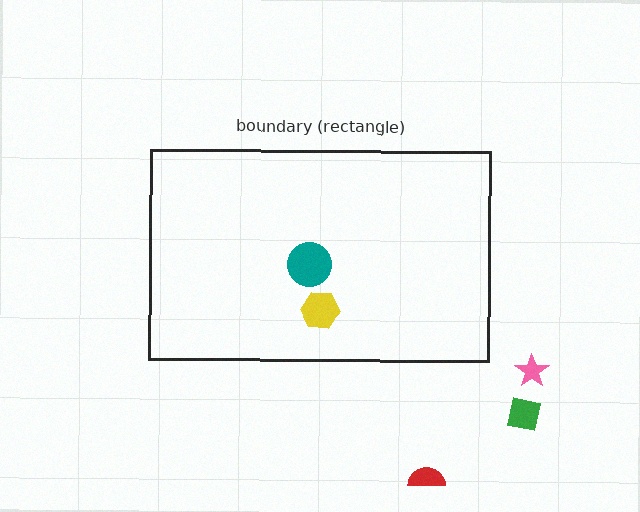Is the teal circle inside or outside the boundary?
Inside.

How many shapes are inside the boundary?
2 inside, 3 outside.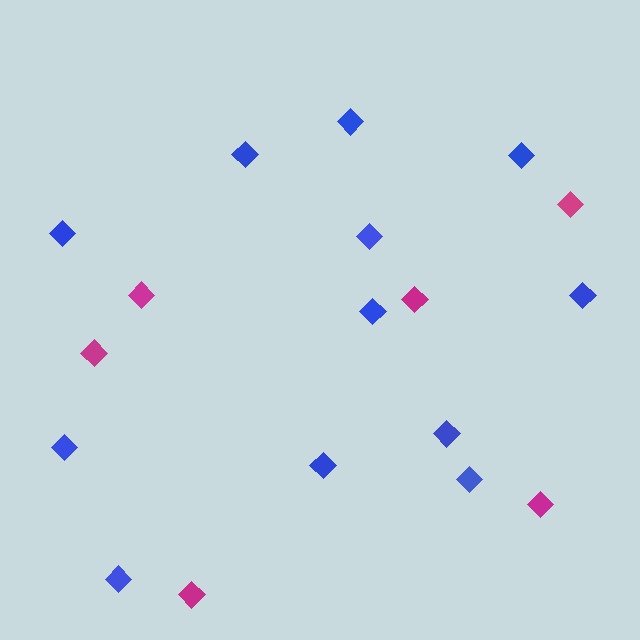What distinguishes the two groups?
There are 2 groups: one group of blue diamonds (12) and one group of magenta diamonds (6).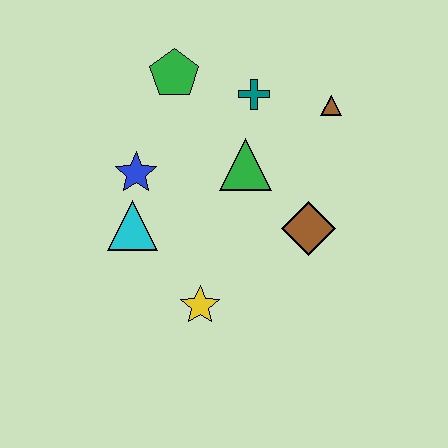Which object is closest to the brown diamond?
The green triangle is closest to the brown diamond.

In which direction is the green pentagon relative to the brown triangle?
The green pentagon is to the left of the brown triangle.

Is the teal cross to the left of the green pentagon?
No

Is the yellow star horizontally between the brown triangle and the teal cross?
No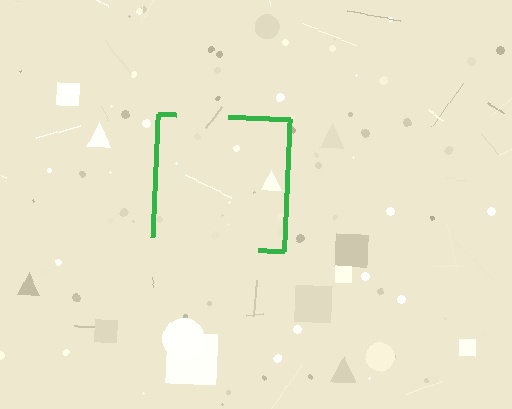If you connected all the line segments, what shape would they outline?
They would outline a square.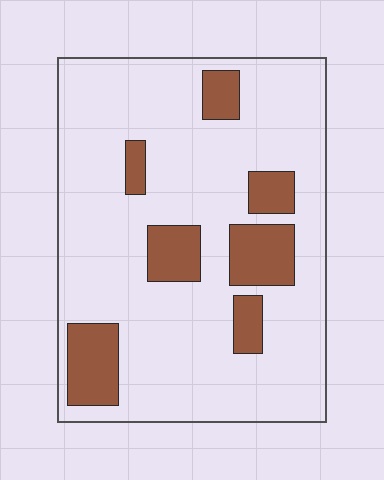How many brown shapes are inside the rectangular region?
7.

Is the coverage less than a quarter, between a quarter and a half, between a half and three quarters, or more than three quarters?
Less than a quarter.